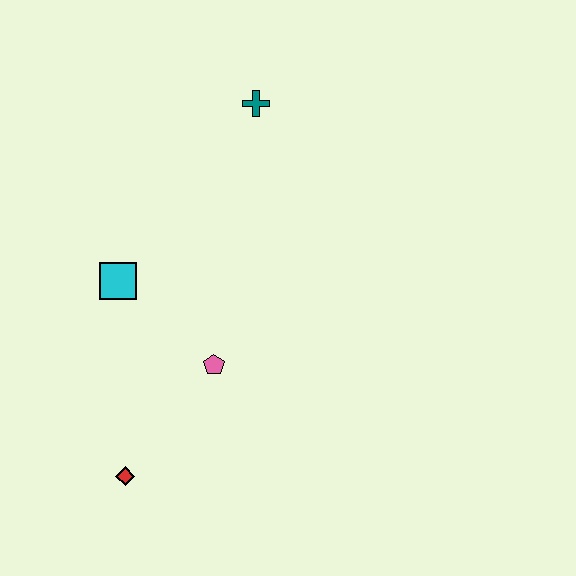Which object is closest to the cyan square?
The pink pentagon is closest to the cyan square.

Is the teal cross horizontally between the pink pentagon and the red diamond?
No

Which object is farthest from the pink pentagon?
The teal cross is farthest from the pink pentagon.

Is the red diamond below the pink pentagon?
Yes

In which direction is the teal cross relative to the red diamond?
The teal cross is above the red diamond.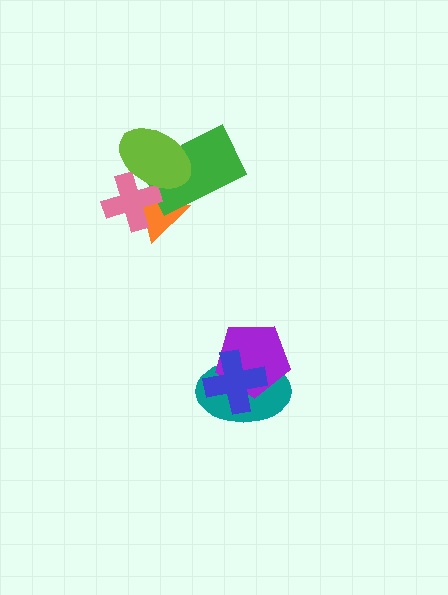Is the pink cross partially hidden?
Yes, it is partially covered by another shape.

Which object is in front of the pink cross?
The lime ellipse is in front of the pink cross.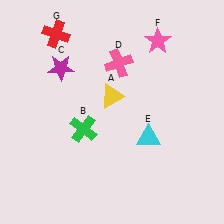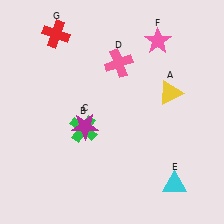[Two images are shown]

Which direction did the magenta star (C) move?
The magenta star (C) moved down.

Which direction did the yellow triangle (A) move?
The yellow triangle (A) moved right.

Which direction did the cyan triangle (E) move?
The cyan triangle (E) moved down.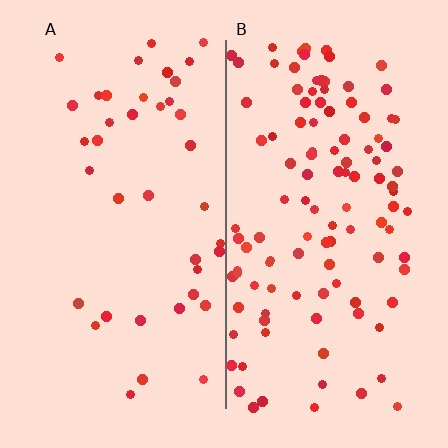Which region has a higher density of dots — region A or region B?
B (the right).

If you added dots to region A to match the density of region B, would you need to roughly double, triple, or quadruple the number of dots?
Approximately triple.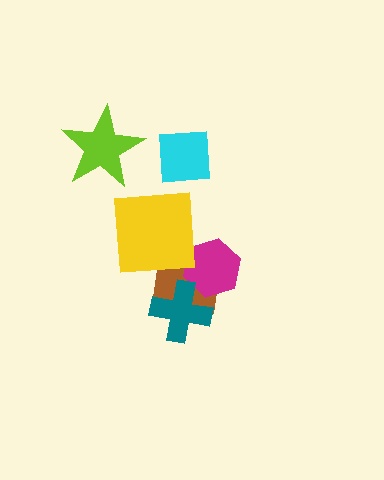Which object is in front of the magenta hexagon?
The teal cross is in front of the magenta hexagon.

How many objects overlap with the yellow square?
0 objects overlap with the yellow square.